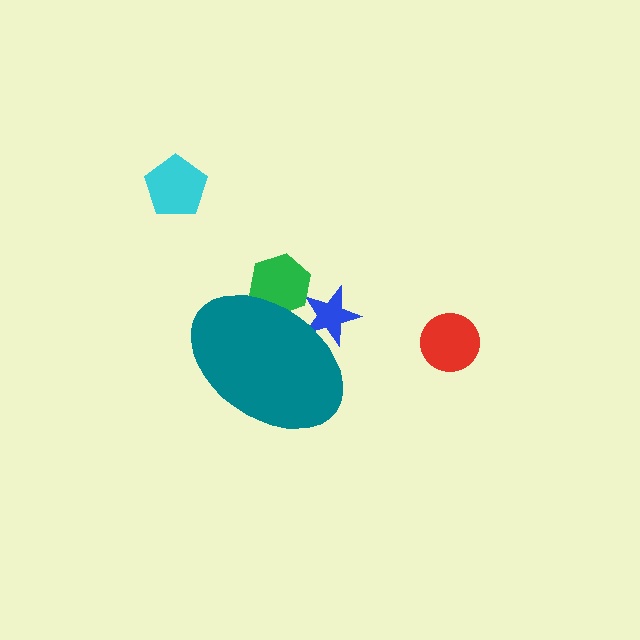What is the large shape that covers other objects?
A teal ellipse.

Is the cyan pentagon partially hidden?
No, the cyan pentagon is fully visible.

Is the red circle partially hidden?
No, the red circle is fully visible.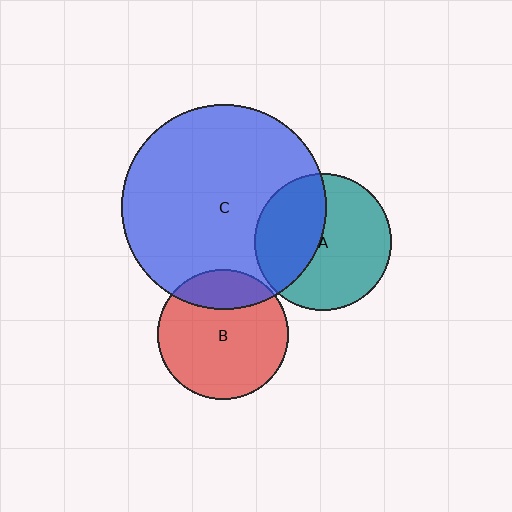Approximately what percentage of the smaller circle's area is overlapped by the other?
Approximately 40%.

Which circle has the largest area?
Circle C (blue).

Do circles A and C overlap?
Yes.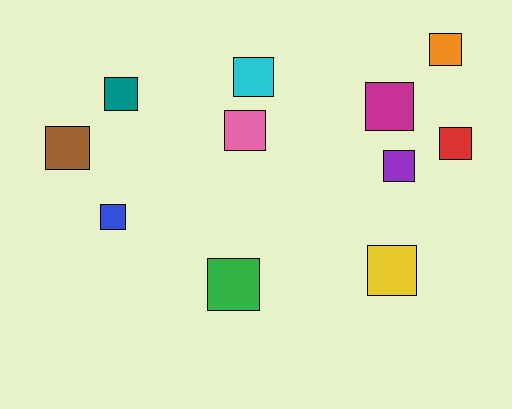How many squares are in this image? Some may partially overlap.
There are 11 squares.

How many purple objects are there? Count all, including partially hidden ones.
There is 1 purple object.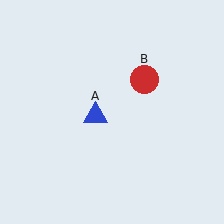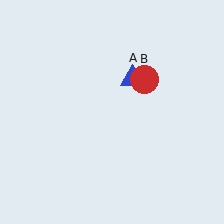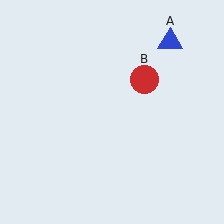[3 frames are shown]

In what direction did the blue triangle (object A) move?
The blue triangle (object A) moved up and to the right.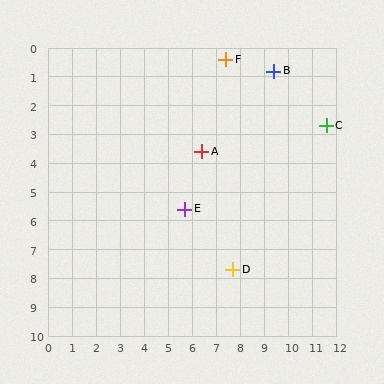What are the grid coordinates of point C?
Point C is at approximately (11.6, 2.7).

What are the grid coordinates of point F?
Point F is at approximately (7.4, 0.4).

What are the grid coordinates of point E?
Point E is at approximately (5.7, 5.6).